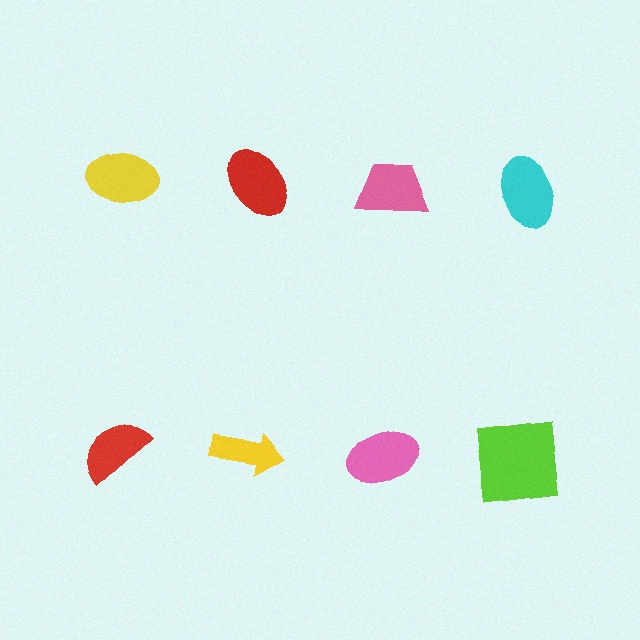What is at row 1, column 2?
A red ellipse.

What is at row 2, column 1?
A red semicircle.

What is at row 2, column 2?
A yellow arrow.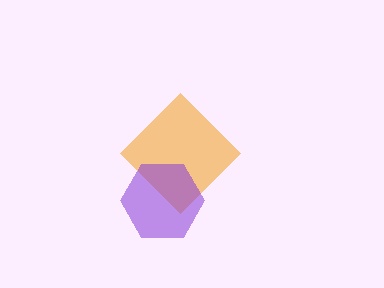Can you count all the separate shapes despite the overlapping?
Yes, there are 2 separate shapes.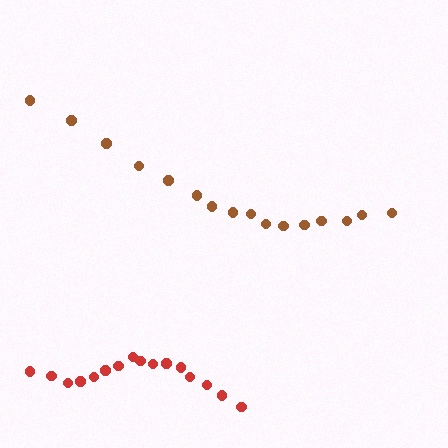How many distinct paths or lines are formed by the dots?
There are 2 distinct paths.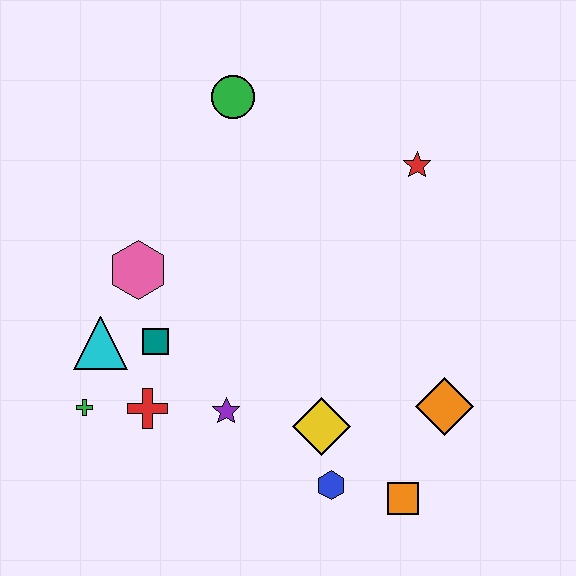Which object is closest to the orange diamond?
The orange square is closest to the orange diamond.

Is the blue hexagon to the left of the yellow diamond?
No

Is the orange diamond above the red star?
No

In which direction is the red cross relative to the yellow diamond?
The red cross is to the left of the yellow diamond.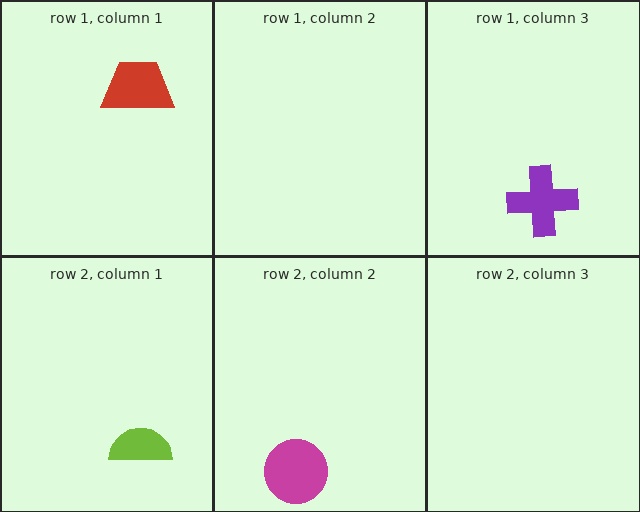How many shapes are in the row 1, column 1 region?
1.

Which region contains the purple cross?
The row 1, column 3 region.